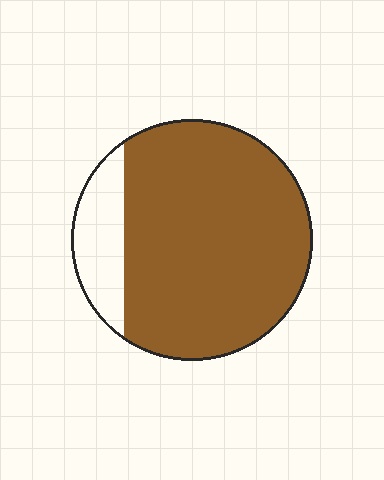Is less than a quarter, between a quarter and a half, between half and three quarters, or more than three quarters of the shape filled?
More than three quarters.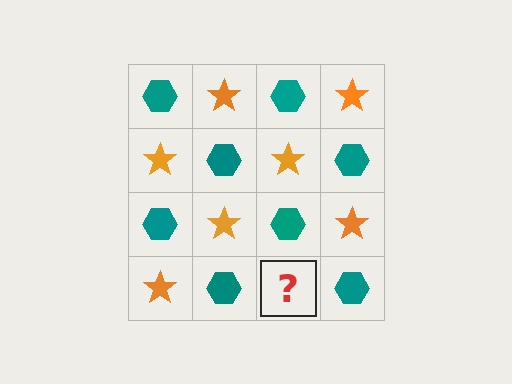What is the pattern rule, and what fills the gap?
The rule is that it alternates teal hexagon and orange star in a checkerboard pattern. The gap should be filled with an orange star.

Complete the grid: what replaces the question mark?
The question mark should be replaced with an orange star.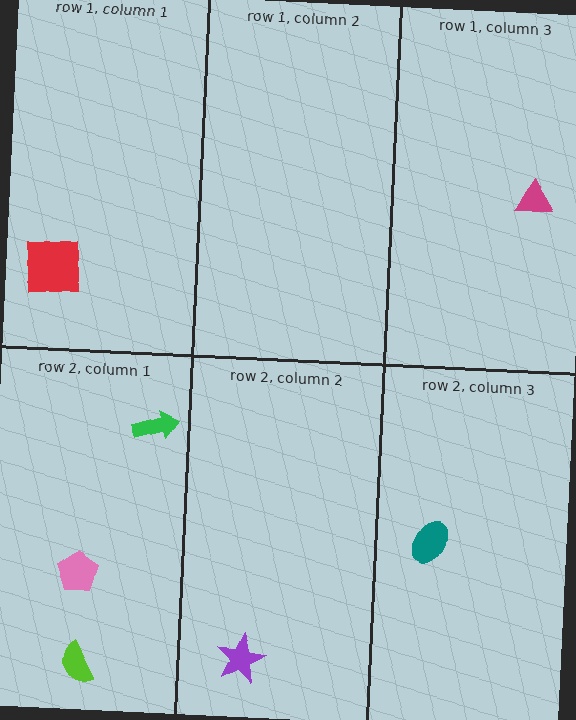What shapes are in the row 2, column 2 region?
The purple star.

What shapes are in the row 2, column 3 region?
The teal ellipse.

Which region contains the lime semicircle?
The row 2, column 1 region.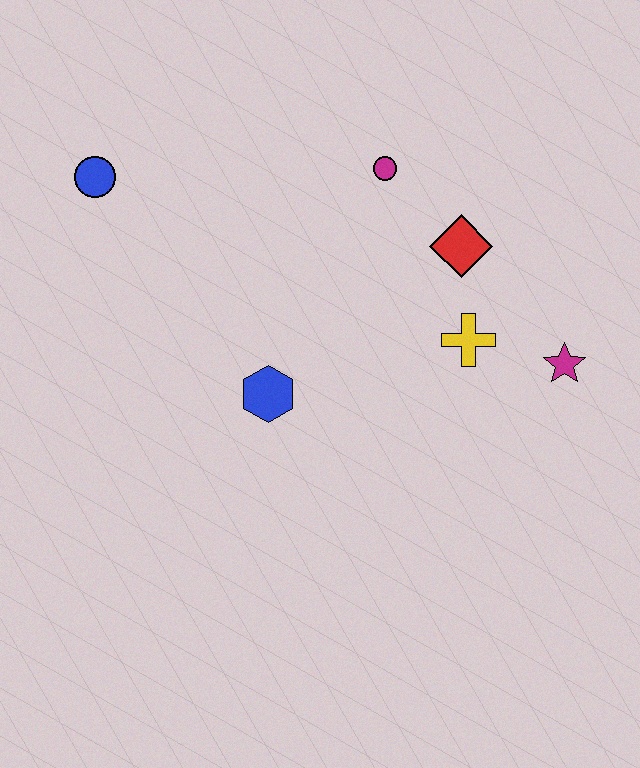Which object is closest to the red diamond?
The yellow cross is closest to the red diamond.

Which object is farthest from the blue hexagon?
The magenta star is farthest from the blue hexagon.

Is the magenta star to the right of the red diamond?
Yes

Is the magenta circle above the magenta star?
Yes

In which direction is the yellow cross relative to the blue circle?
The yellow cross is to the right of the blue circle.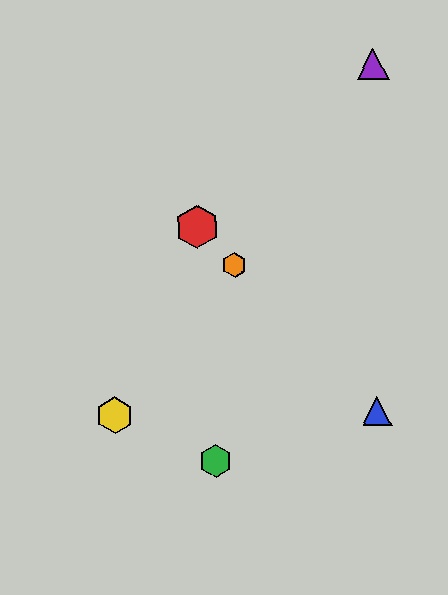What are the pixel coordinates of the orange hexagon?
The orange hexagon is at (234, 265).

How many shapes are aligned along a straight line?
3 shapes (the red hexagon, the blue triangle, the orange hexagon) are aligned along a straight line.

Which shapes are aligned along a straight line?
The red hexagon, the blue triangle, the orange hexagon are aligned along a straight line.